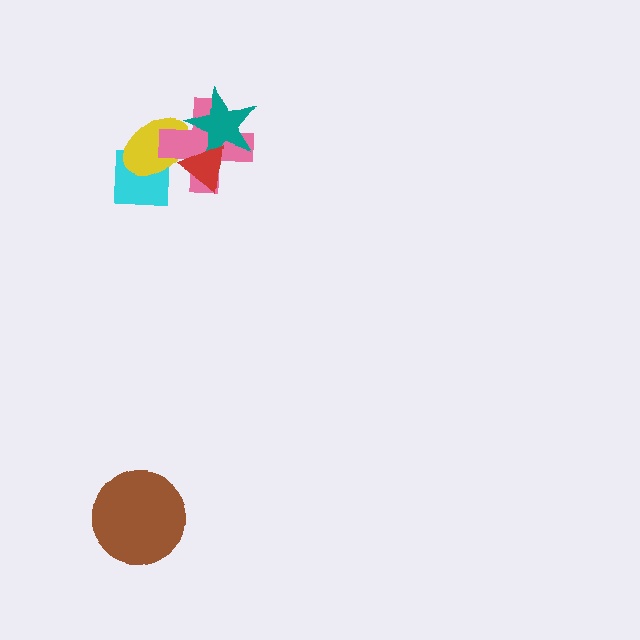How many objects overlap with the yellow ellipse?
3 objects overlap with the yellow ellipse.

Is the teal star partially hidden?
Yes, it is partially covered by another shape.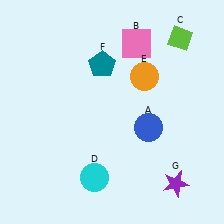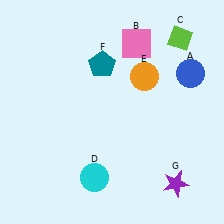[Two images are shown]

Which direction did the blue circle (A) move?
The blue circle (A) moved up.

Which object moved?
The blue circle (A) moved up.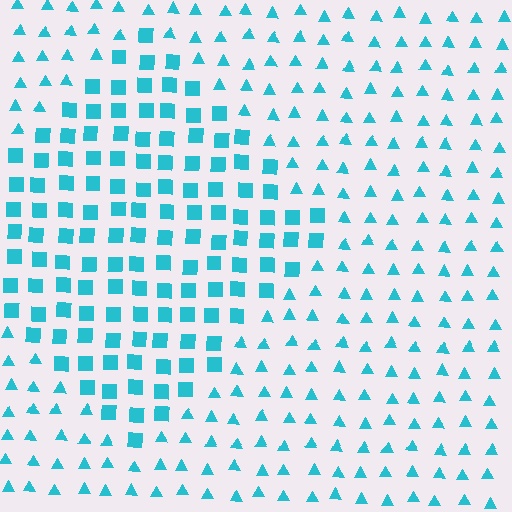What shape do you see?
I see a diamond.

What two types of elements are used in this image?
The image uses squares inside the diamond region and triangles outside it.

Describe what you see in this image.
The image is filled with small cyan elements arranged in a uniform grid. A diamond-shaped region contains squares, while the surrounding area contains triangles. The boundary is defined purely by the change in element shape.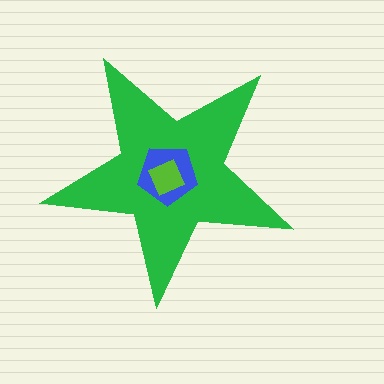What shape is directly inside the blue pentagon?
The lime square.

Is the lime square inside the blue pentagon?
Yes.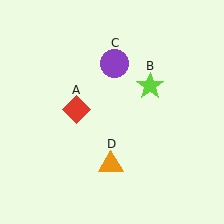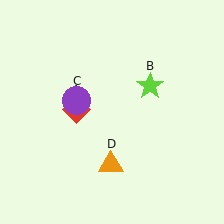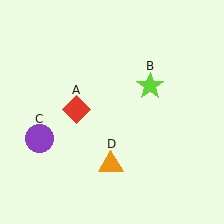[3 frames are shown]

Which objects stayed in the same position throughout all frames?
Red diamond (object A) and lime star (object B) and orange triangle (object D) remained stationary.